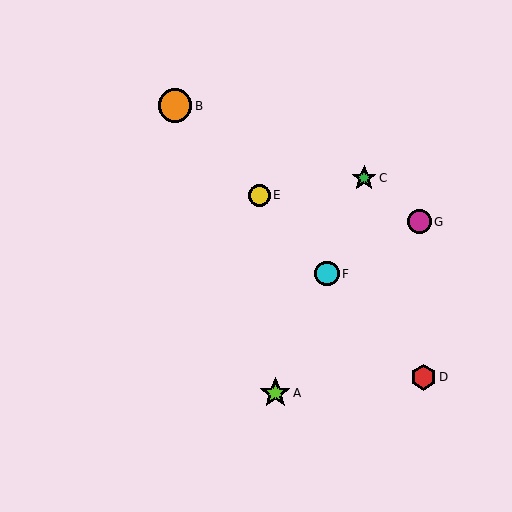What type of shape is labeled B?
Shape B is an orange circle.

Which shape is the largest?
The orange circle (labeled B) is the largest.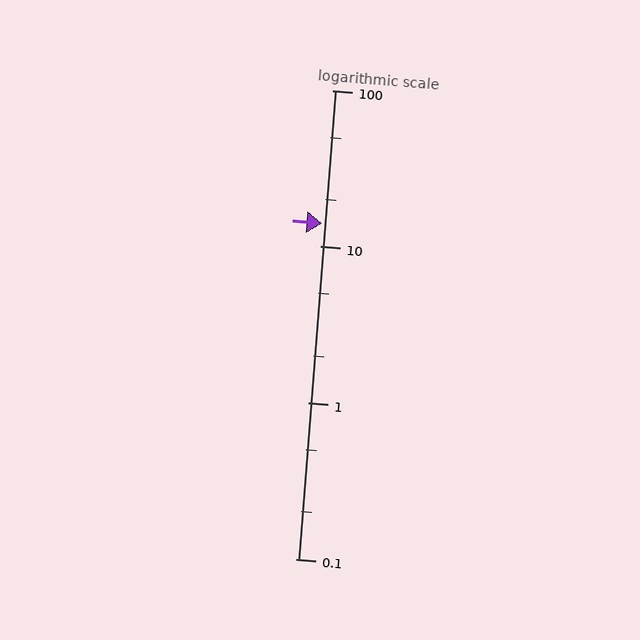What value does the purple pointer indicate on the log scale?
The pointer indicates approximately 14.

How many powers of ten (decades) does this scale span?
The scale spans 3 decades, from 0.1 to 100.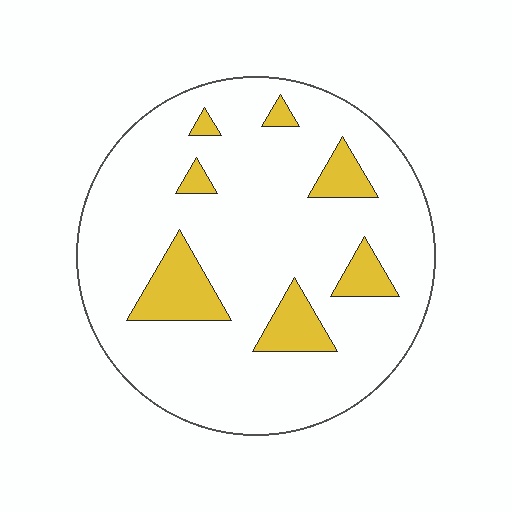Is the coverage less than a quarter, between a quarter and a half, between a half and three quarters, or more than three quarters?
Less than a quarter.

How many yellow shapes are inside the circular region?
7.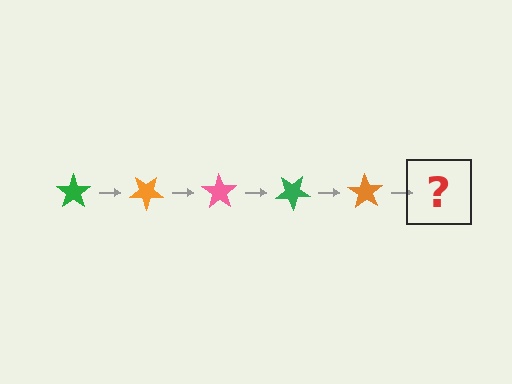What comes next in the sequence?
The next element should be a pink star, rotated 175 degrees from the start.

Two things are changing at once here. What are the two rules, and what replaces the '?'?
The two rules are that it rotates 35 degrees each step and the color cycles through green, orange, and pink. The '?' should be a pink star, rotated 175 degrees from the start.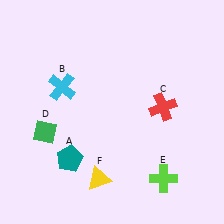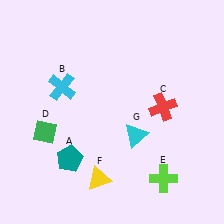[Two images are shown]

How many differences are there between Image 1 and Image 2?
There is 1 difference between the two images.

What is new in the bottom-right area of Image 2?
A cyan triangle (G) was added in the bottom-right area of Image 2.